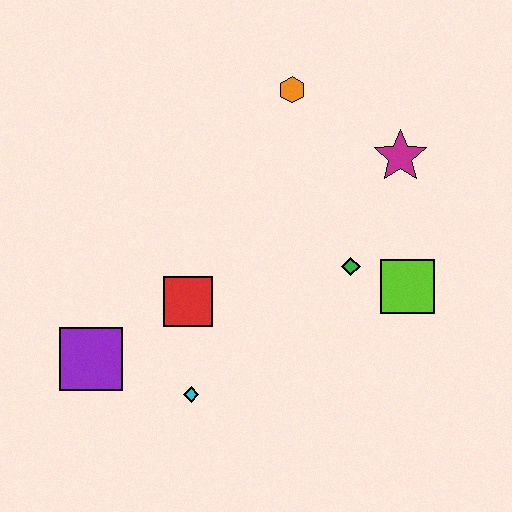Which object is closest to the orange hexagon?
The magenta star is closest to the orange hexagon.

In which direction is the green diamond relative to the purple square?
The green diamond is to the right of the purple square.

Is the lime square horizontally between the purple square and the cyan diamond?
No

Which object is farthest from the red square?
The magenta star is farthest from the red square.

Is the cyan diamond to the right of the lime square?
No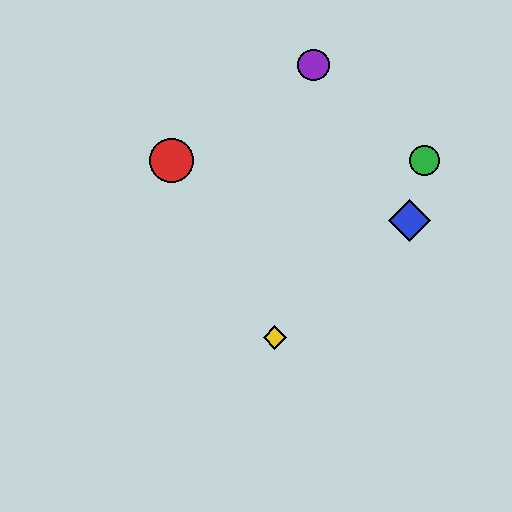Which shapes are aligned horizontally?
The red circle, the green circle are aligned horizontally.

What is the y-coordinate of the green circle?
The green circle is at y≈160.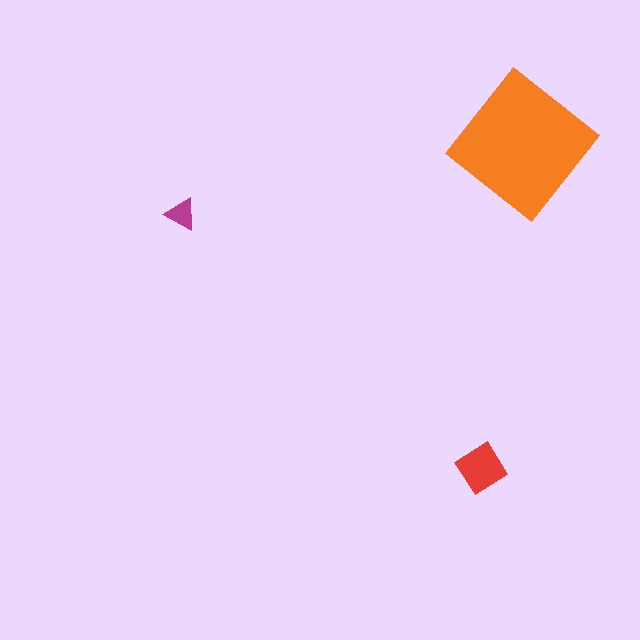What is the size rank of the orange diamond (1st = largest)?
1st.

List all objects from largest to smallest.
The orange diamond, the red diamond, the magenta triangle.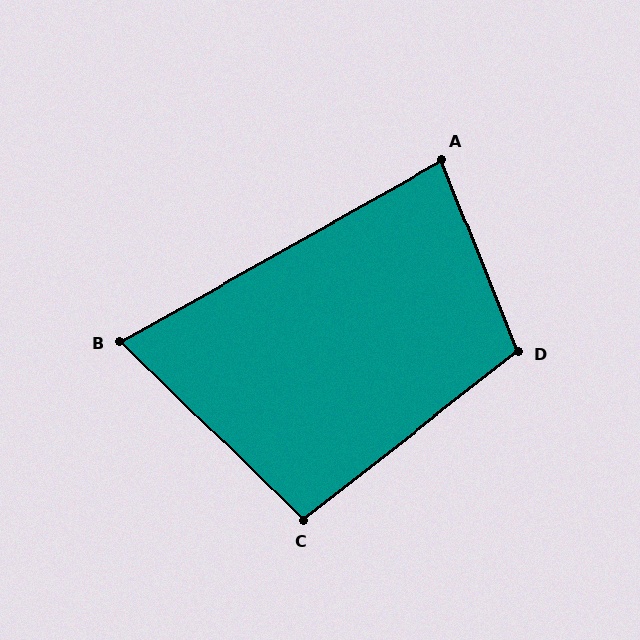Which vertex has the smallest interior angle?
B, at approximately 74 degrees.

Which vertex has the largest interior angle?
D, at approximately 106 degrees.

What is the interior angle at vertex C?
Approximately 98 degrees (obtuse).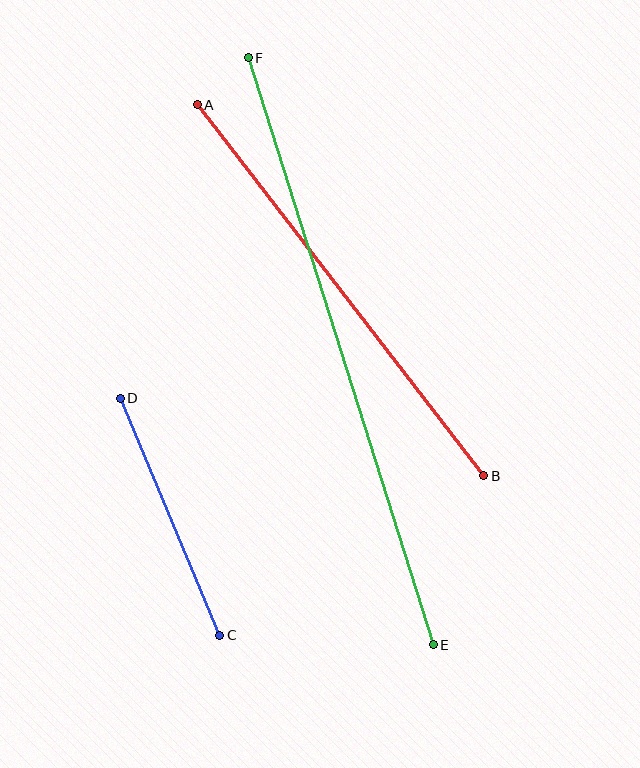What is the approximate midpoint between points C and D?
The midpoint is at approximately (170, 517) pixels.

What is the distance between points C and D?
The distance is approximately 257 pixels.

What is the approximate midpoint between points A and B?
The midpoint is at approximately (341, 290) pixels.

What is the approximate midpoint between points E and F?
The midpoint is at approximately (341, 351) pixels.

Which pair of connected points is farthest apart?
Points E and F are farthest apart.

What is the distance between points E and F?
The distance is approximately 615 pixels.